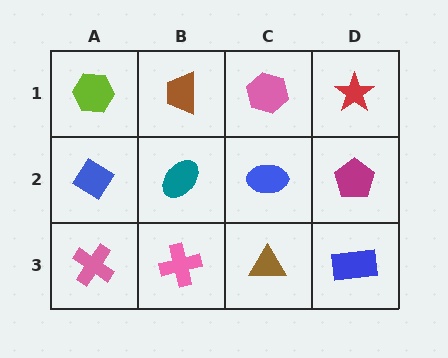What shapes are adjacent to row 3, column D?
A magenta pentagon (row 2, column D), a brown triangle (row 3, column C).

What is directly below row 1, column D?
A magenta pentagon.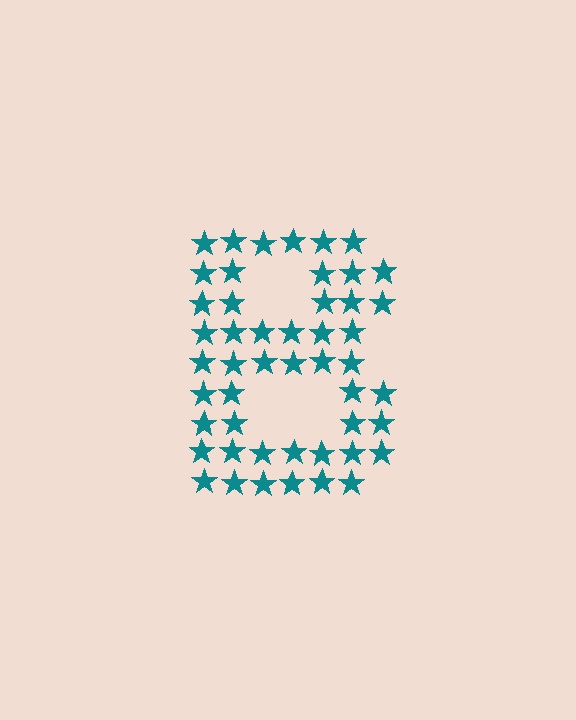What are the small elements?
The small elements are stars.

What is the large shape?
The large shape is the letter B.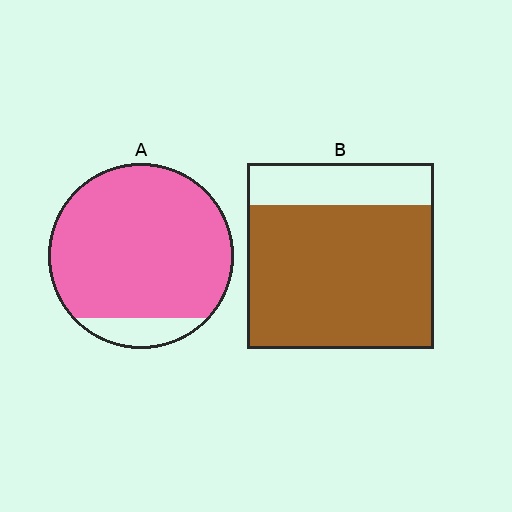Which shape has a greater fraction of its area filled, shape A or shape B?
Shape A.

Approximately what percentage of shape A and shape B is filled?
A is approximately 90% and B is approximately 75%.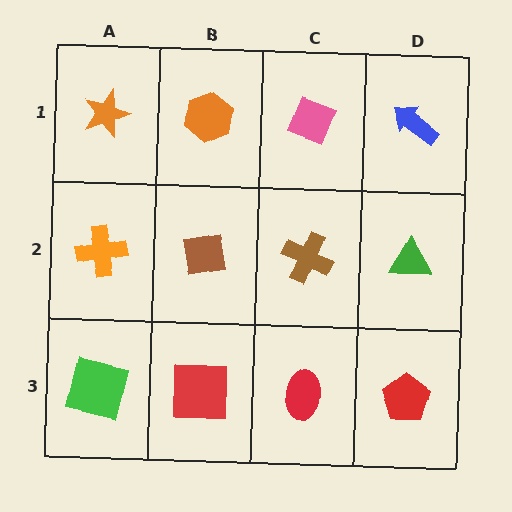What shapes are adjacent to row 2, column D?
A blue arrow (row 1, column D), a red pentagon (row 3, column D), a brown cross (row 2, column C).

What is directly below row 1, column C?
A brown cross.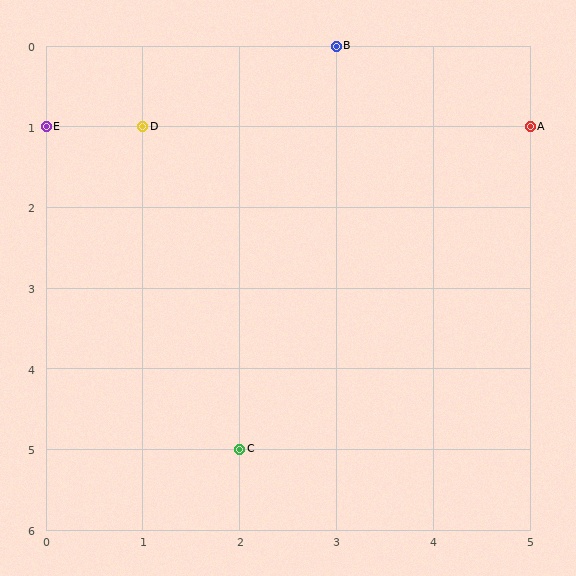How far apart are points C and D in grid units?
Points C and D are 1 column and 4 rows apart (about 4.1 grid units diagonally).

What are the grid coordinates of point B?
Point B is at grid coordinates (3, 0).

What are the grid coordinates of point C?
Point C is at grid coordinates (2, 5).